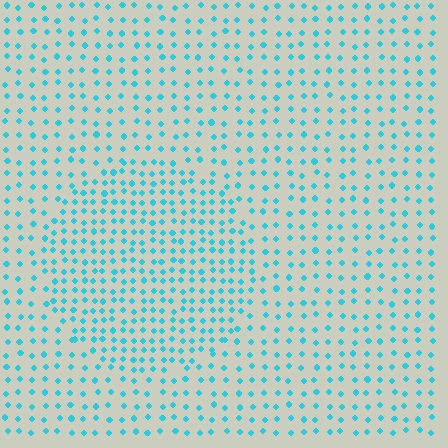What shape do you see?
I see a circle.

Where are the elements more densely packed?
The elements are more densely packed inside the circle boundary.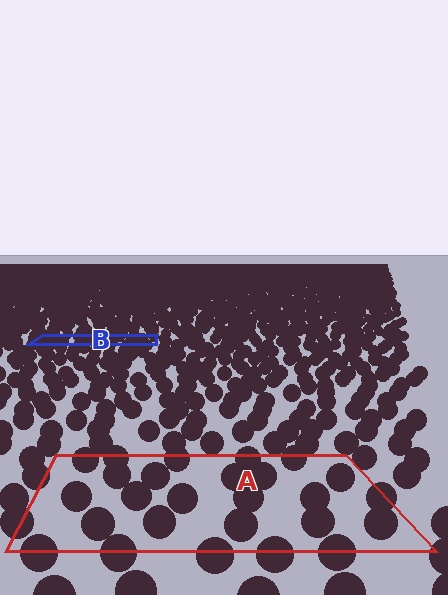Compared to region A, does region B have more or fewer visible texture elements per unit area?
Region B has more texture elements per unit area — they are packed more densely because it is farther away.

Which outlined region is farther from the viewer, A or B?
Region B is farther from the viewer — the texture elements inside it appear smaller and more densely packed.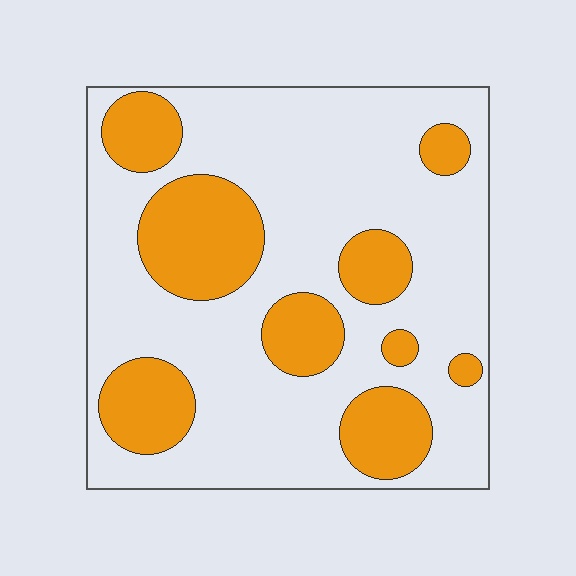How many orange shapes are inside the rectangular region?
9.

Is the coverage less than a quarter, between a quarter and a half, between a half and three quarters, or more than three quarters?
Between a quarter and a half.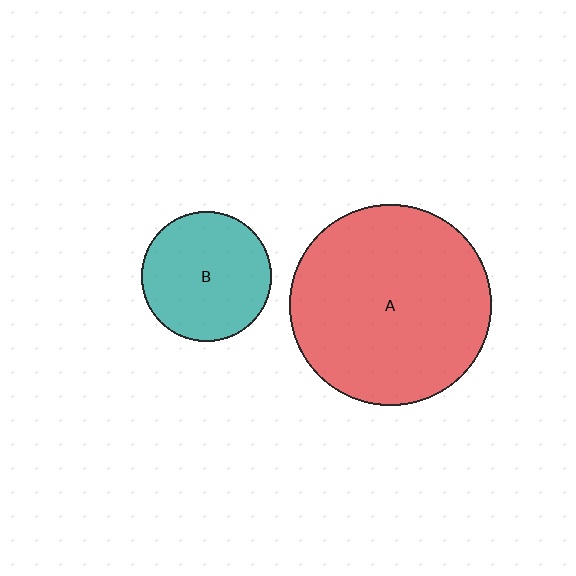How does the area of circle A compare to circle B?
Approximately 2.4 times.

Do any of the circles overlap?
No, none of the circles overlap.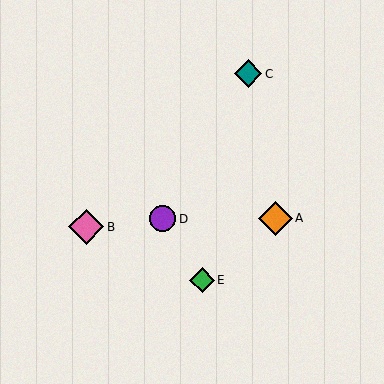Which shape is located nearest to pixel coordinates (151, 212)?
The purple circle (labeled D) at (163, 219) is nearest to that location.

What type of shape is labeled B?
Shape B is a pink diamond.